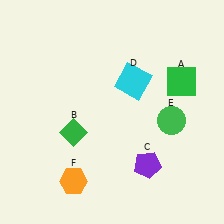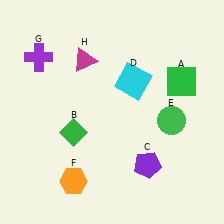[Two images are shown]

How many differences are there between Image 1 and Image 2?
There are 2 differences between the two images.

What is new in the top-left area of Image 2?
A purple cross (G) was added in the top-left area of Image 2.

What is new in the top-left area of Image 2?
A magenta triangle (H) was added in the top-left area of Image 2.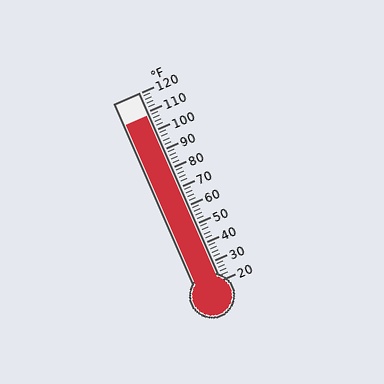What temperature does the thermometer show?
The thermometer shows approximately 108°F.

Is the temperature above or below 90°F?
The temperature is above 90°F.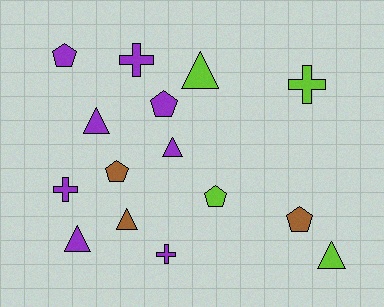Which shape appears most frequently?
Triangle, with 6 objects.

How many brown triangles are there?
There is 1 brown triangle.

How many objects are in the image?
There are 15 objects.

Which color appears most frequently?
Purple, with 8 objects.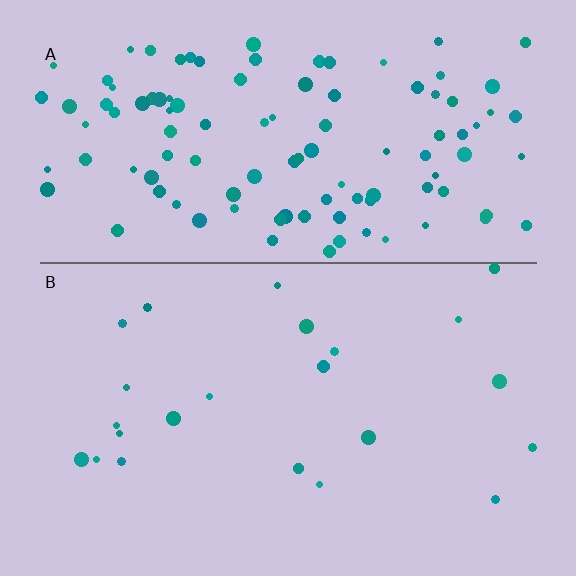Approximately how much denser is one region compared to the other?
Approximately 4.8× — region A over region B.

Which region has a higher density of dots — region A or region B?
A (the top).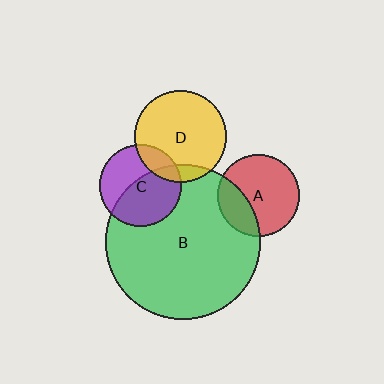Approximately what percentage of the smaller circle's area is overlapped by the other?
Approximately 30%.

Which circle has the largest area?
Circle B (green).